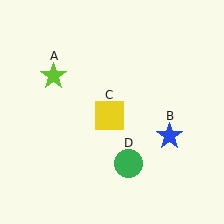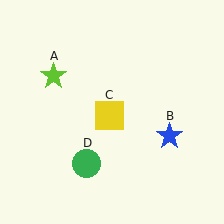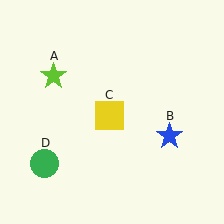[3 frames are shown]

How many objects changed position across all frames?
1 object changed position: green circle (object D).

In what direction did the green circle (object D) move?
The green circle (object D) moved left.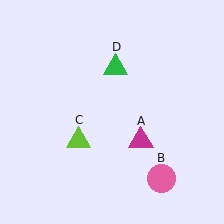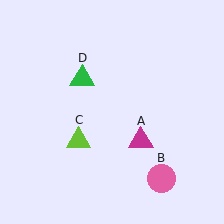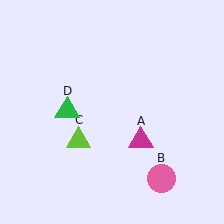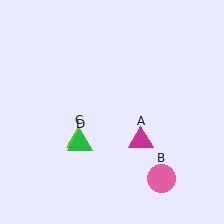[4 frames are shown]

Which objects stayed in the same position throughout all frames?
Magenta triangle (object A) and pink circle (object B) and lime triangle (object C) remained stationary.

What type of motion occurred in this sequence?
The green triangle (object D) rotated counterclockwise around the center of the scene.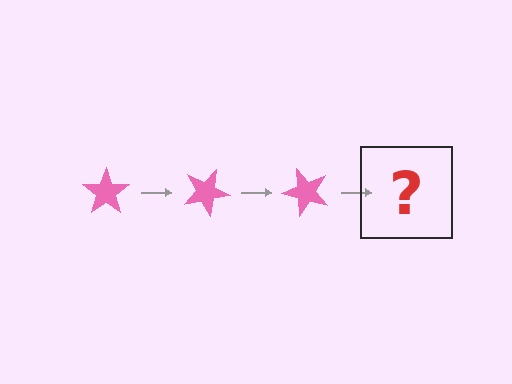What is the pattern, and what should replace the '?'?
The pattern is that the star rotates 25 degrees each step. The '?' should be a pink star rotated 75 degrees.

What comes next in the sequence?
The next element should be a pink star rotated 75 degrees.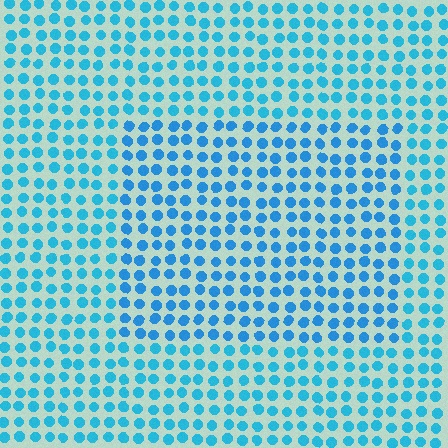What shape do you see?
I see a rectangle.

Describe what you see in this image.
The image is filled with small cyan elements in a uniform arrangement. A rectangle-shaped region is visible where the elements are tinted to a slightly different hue, forming a subtle color boundary.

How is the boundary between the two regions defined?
The boundary is defined purely by a slight shift in hue (about 14 degrees). Spacing, size, and orientation are identical on both sides.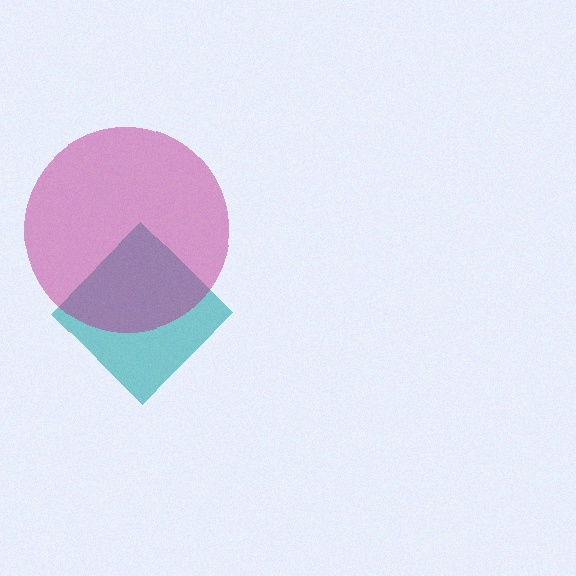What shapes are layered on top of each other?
The layered shapes are: a teal diamond, a magenta circle.